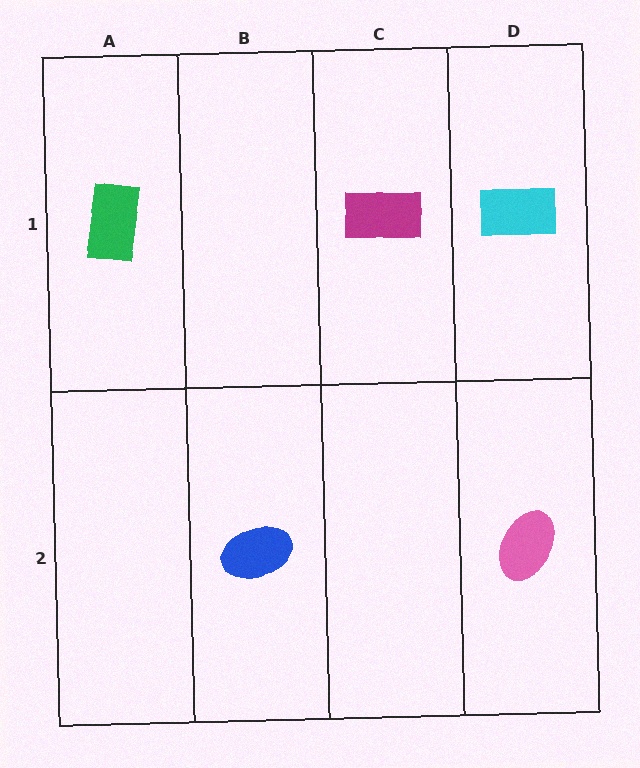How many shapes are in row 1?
3 shapes.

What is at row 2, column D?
A pink ellipse.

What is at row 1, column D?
A cyan rectangle.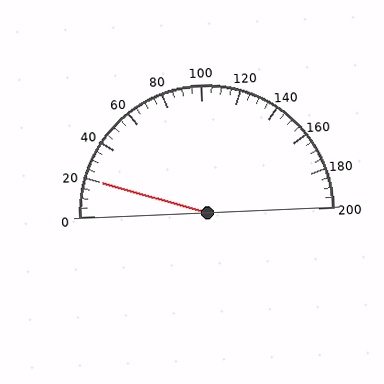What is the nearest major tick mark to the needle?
The nearest major tick mark is 20.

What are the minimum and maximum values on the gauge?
The gauge ranges from 0 to 200.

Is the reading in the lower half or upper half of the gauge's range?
The reading is in the lower half of the range (0 to 200).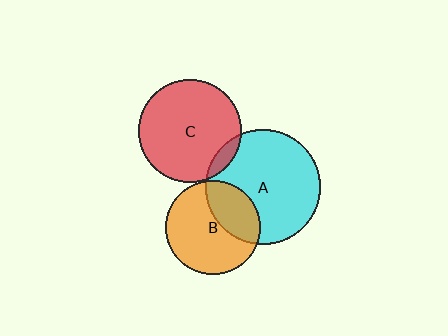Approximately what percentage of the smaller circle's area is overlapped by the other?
Approximately 35%.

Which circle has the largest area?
Circle A (cyan).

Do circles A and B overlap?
Yes.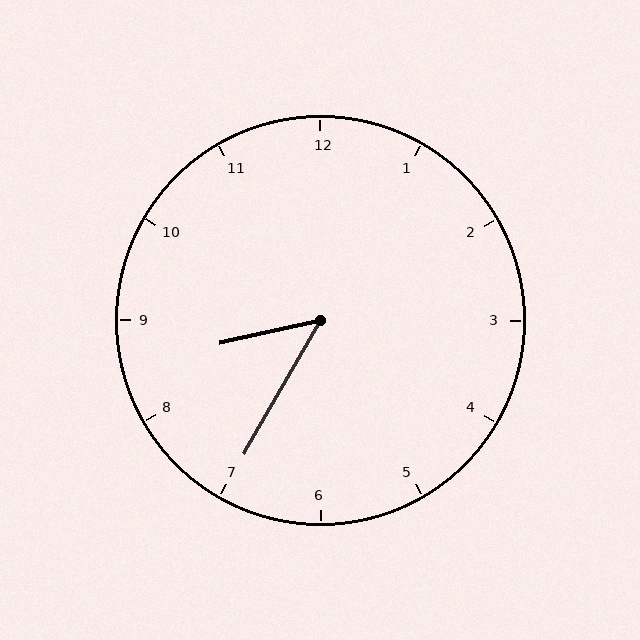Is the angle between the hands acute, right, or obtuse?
It is acute.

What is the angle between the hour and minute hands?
Approximately 48 degrees.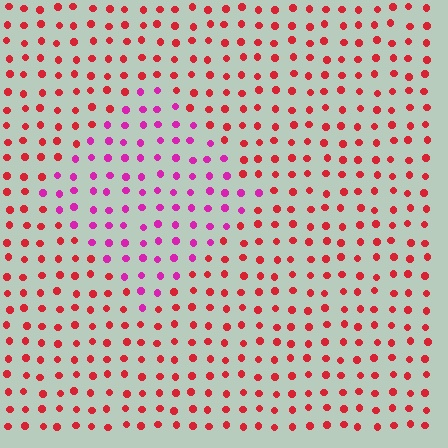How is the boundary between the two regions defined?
The boundary is defined purely by a slight shift in hue (about 41 degrees). Spacing, size, and orientation are identical on both sides.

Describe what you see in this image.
The image is filled with small red elements in a uniform arrangement. A diamond-shaped region is visible where the elements are tinted to a slightly different hue, forming a subtle color boundary.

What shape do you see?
I see a diamond.